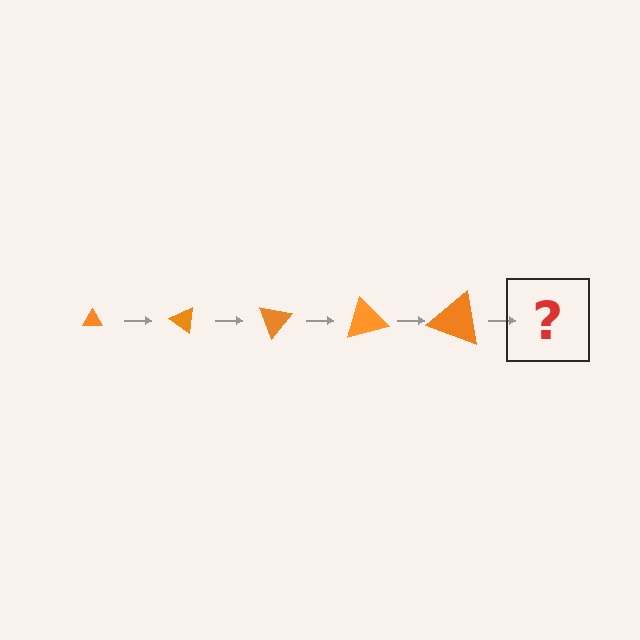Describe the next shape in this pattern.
It should be a triangle, larger than the previous one and rotated 175 degrees from the start.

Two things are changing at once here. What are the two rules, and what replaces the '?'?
The two rules are that the triangle grows larger each step and it rotates 35 degrees each step. The '?' should be a triangle, larger than the previous one and rotated 175 degrees from the start.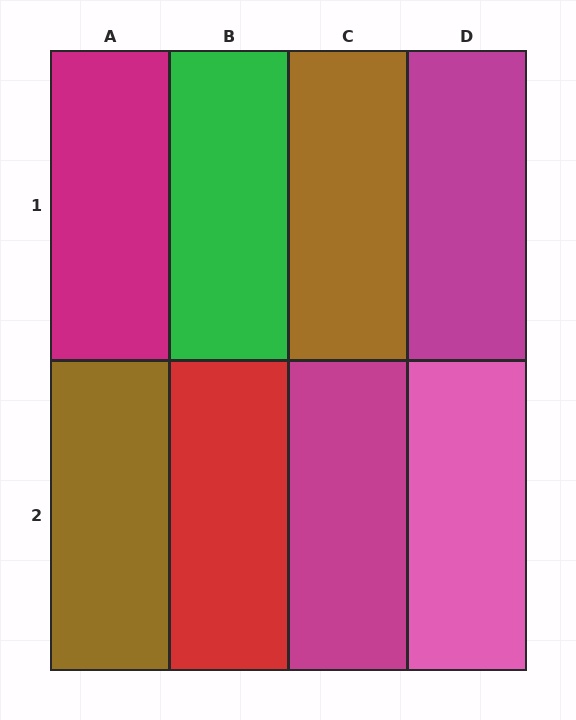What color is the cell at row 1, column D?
Magenta.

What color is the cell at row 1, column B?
Green.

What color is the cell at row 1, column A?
Magenta.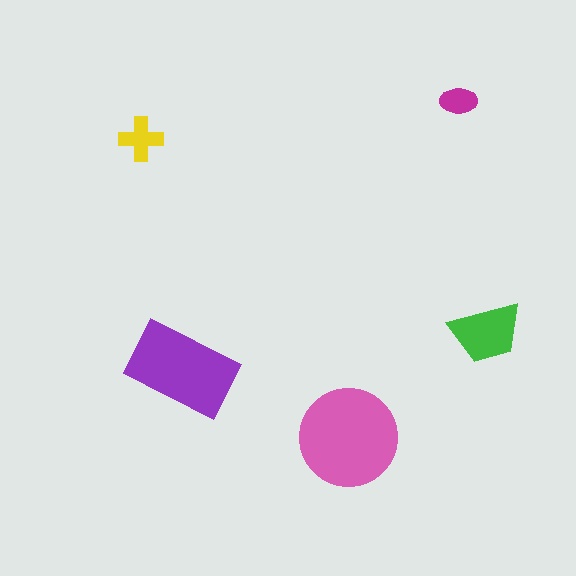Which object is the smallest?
The magenta ellipse.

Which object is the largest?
The pink circle.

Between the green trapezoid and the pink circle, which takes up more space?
The pink circle.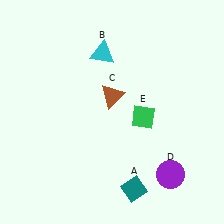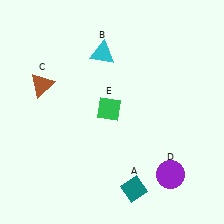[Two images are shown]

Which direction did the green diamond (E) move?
The green diamond (E) moved left.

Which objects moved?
The objects that moved are: the brown triangle (C), the green diamond (E).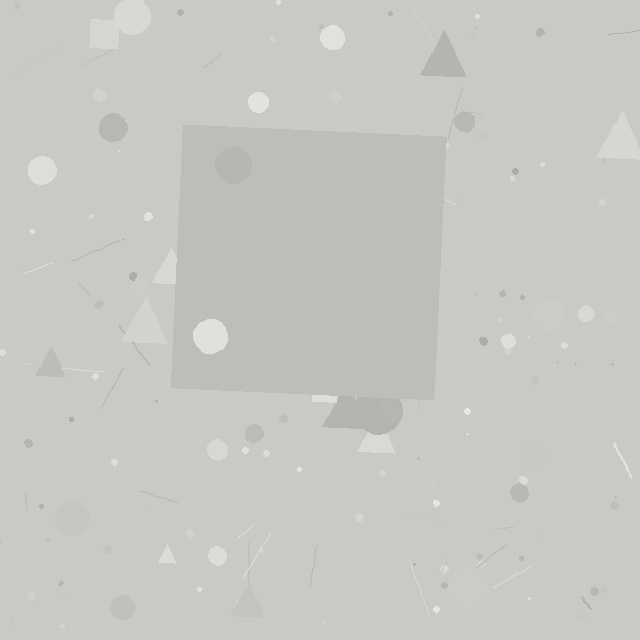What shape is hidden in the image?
A square is hidden in the image.